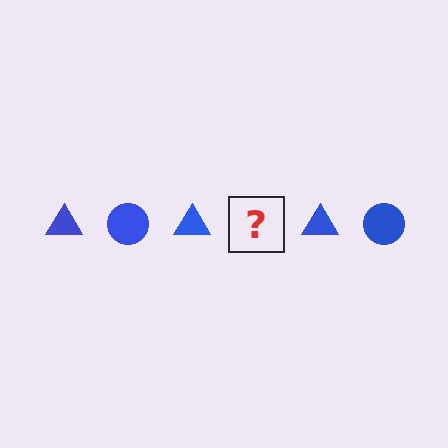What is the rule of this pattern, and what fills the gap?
The rule is that the pattern cycles through triangle, circle shapes in blue. The gap should be filled with a blue circle.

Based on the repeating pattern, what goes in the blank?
The blank should be a blue circle.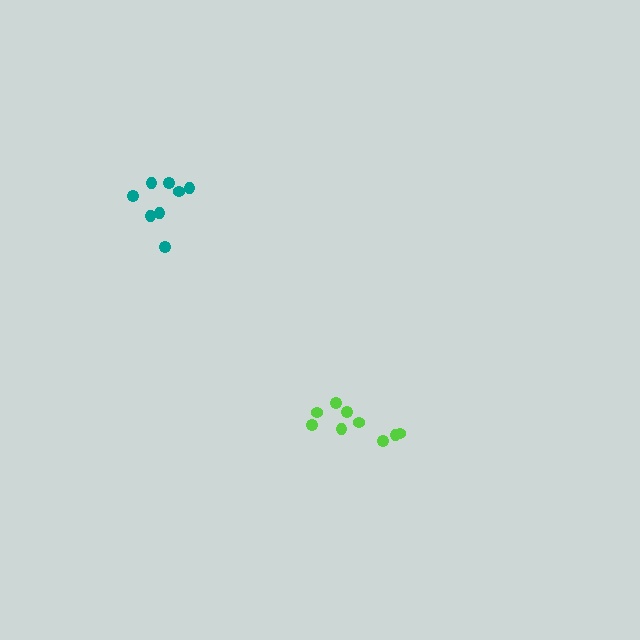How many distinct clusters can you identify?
There are 2 distinct clusters.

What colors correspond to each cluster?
The clusters are colored: lime, teal.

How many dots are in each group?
Group 1: 9 dots, Group 2: 8 dots (17 total).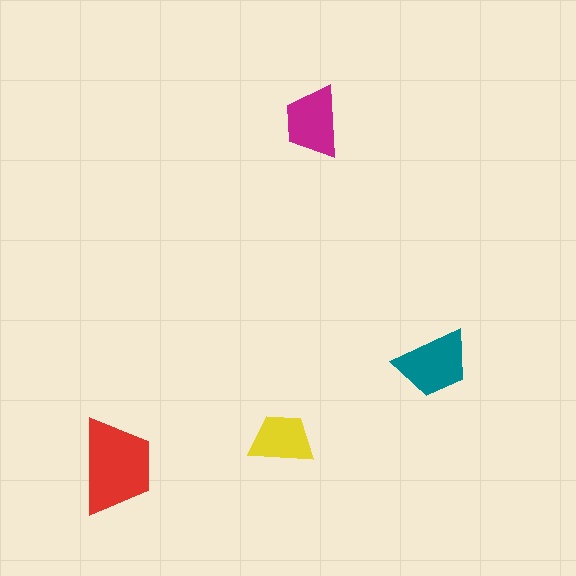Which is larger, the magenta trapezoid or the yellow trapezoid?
The magenta one.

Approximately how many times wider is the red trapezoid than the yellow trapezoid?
About 1.5 times wider.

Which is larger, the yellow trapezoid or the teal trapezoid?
The teal one.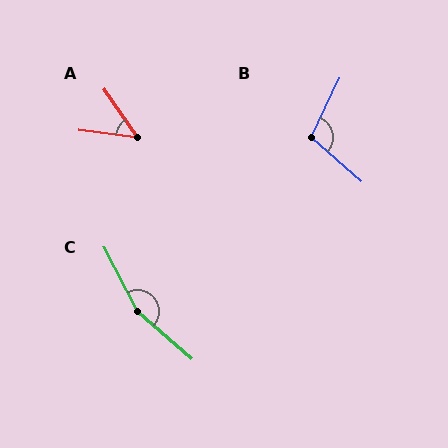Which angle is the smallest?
A, at approximately 48 degrees.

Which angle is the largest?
C, at approximately 159 degrees.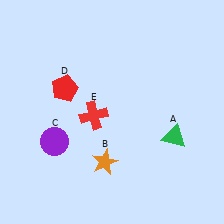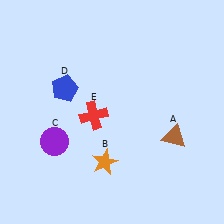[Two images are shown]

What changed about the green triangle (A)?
In Image 1, A is green. In Image 2, it changed to brown.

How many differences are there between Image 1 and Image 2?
There are 2 differences between the two images.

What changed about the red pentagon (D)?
In Image 1, D is red. In Image 2, it changed to blue.